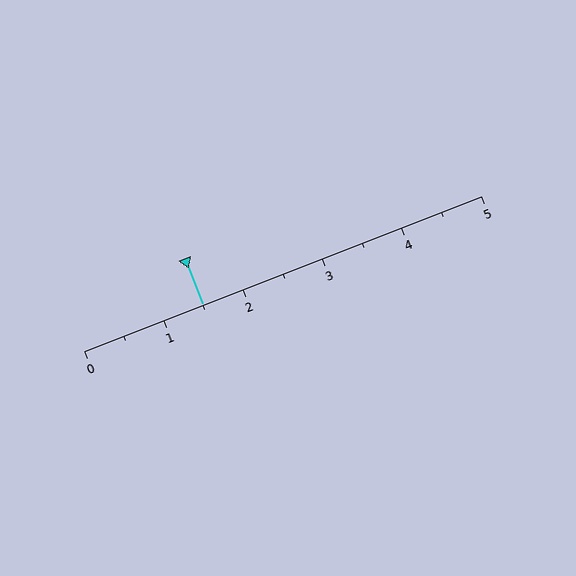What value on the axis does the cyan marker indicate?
The marker indicates approximately 1.5.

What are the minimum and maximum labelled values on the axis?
The axis runs from 0 to 5.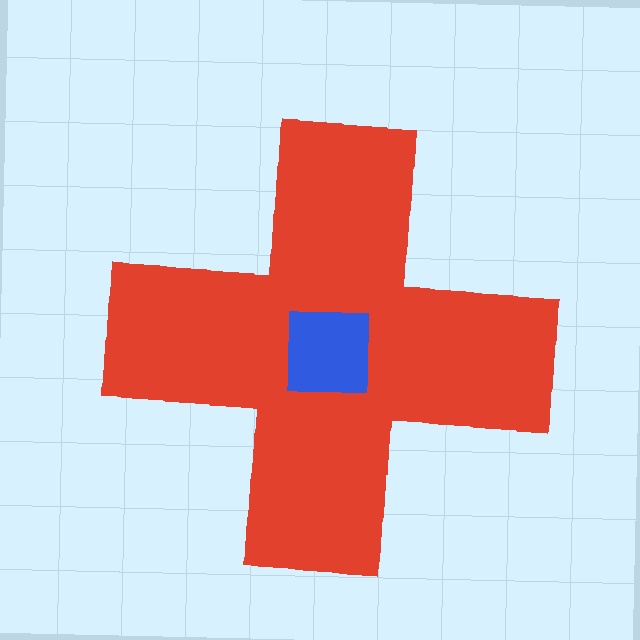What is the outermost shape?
The red cross.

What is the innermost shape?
The blue square.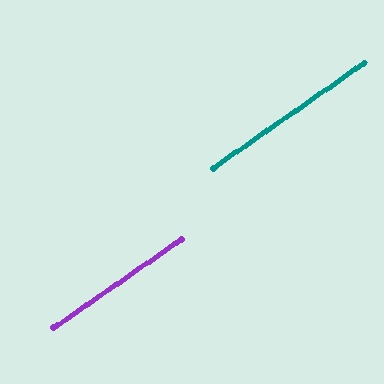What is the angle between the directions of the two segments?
Approximately 0 degrees.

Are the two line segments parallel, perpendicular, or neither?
Parallel — their directions differ by only 0.1°.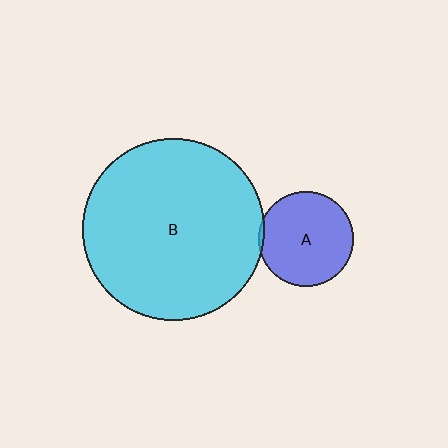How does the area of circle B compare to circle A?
Approximately 3.7 times.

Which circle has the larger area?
Circle B (cyan).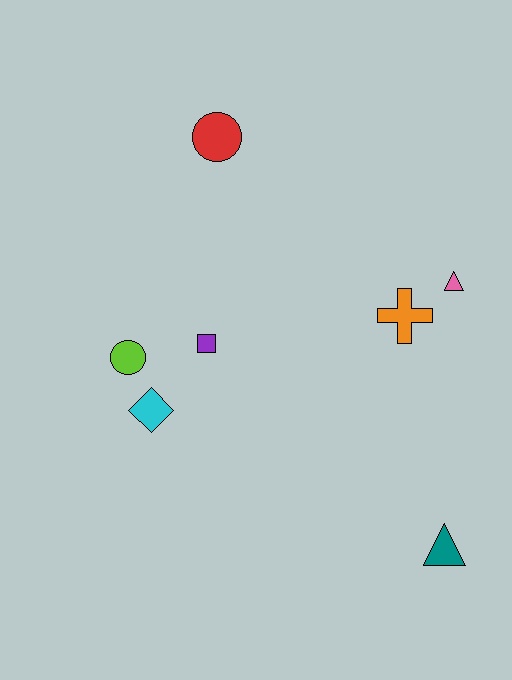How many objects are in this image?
There are 7 objects.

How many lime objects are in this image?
There is 1 lime object.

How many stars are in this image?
There are no stars.